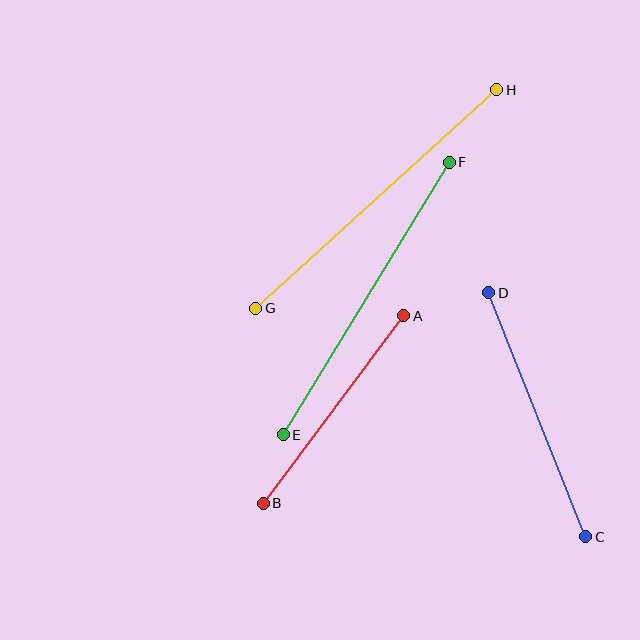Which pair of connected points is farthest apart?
Points G and H are farthest apart.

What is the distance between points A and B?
The distance is approximately 234 pixels.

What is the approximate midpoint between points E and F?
The midpoint is at approximately (366, 298) pixels.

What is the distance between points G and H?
The distance is approximately 325 pixels.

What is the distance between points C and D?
The distance is approximately 263 pixels.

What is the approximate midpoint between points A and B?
The midpoint is at approximately (334, 409) pixels.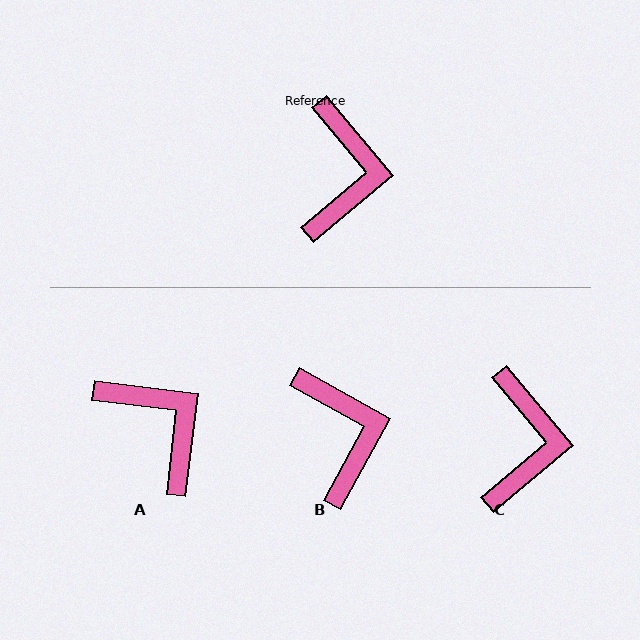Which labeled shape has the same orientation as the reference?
C.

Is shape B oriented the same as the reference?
No, it is off by about 21 degrees.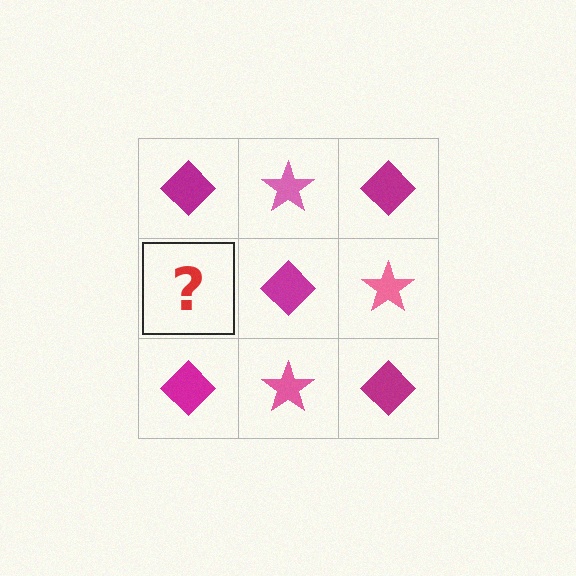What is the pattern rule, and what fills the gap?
The rule is that it alternates magenta diamond and pink star in a checkerboard pattern. The gap should be filled with a pink star.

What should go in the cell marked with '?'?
The missing cell should contain a pink star.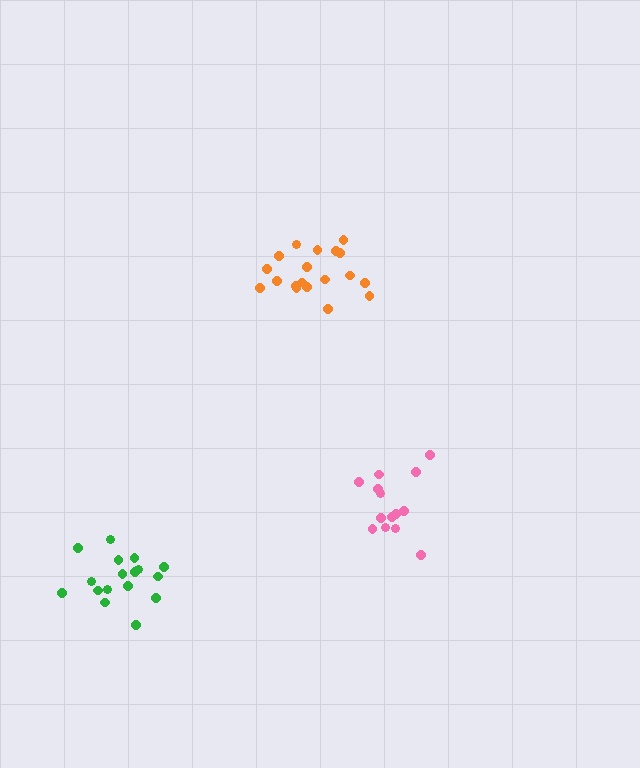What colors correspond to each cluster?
The clusters are colored: pink, orange, green.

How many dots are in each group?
Group 1: 14 dots, Group 2: 19 dots, Group 3: 17 dots (50 total).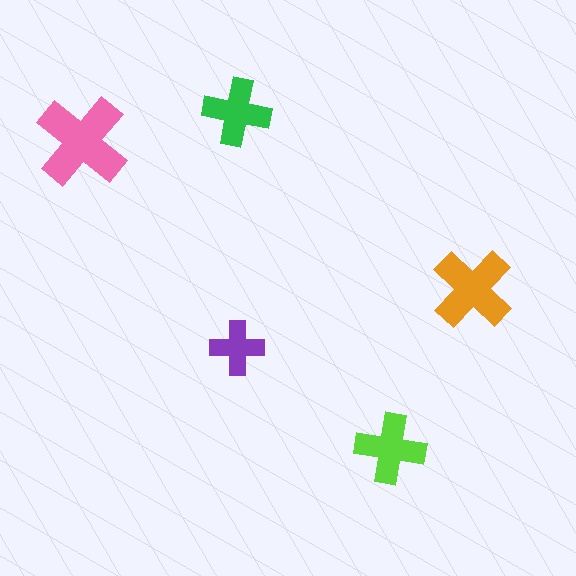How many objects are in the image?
There are 5 objects in the image.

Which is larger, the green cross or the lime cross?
The lime one.